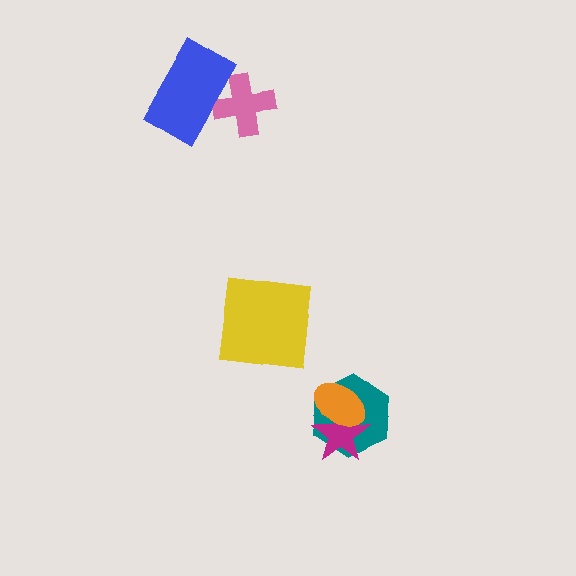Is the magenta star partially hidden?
Yes, it is partially covered by another shape.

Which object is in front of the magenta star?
The orange ellipse is in front of the magenta star.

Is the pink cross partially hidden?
Yes, it is partially covered by another shape.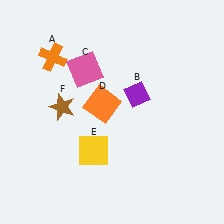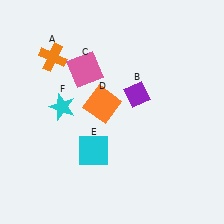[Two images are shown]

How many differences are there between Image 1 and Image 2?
There are 2 differences between the two images.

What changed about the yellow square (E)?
In Image 1, E is yellow. In Image 2, it changed to cyan.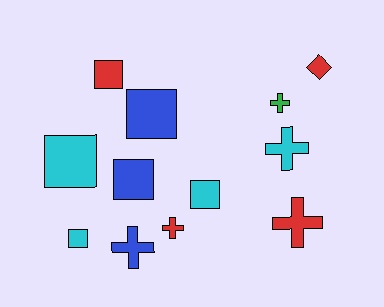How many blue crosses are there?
There is 1 blue cross.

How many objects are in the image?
There are 12 objects.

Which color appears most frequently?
Cyan, with 4 objects.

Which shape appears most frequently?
Square, with 6 objects.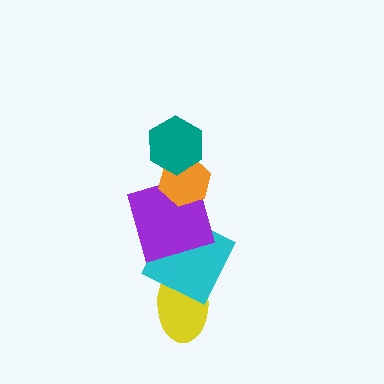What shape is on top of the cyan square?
The purple square is on top of the cyan square.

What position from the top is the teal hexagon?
The teal hexagon is 1st from the top.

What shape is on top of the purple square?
The orange hexagon is on top of the purple square.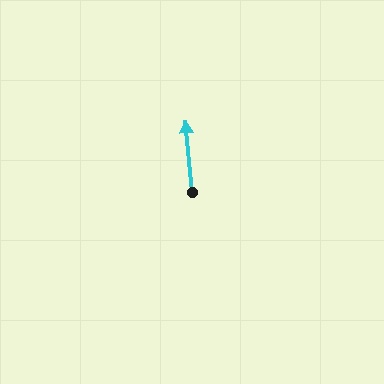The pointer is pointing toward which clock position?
Roughly 12 o'clock.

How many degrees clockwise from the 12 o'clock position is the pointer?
Approximately 355 degrees.